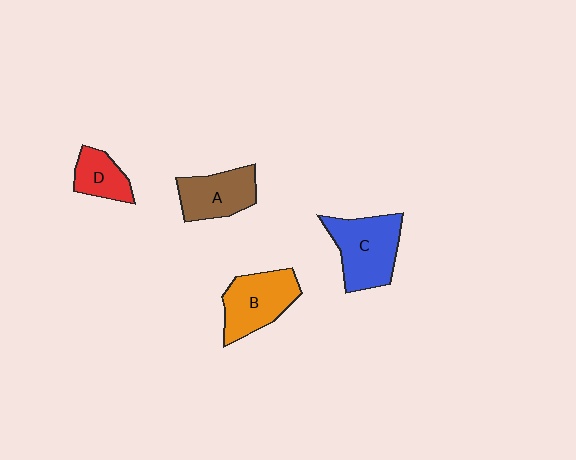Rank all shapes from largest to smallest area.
From largest to smallest: C (blue), B (orange), A (brown), D (red).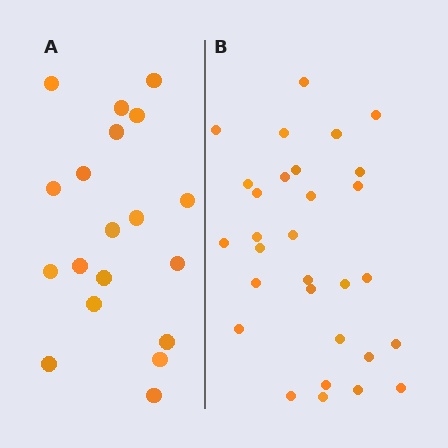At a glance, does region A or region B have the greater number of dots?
Region B (the right region) has more dots.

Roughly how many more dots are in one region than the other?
Region B has roughly 12 or so more dots than region A.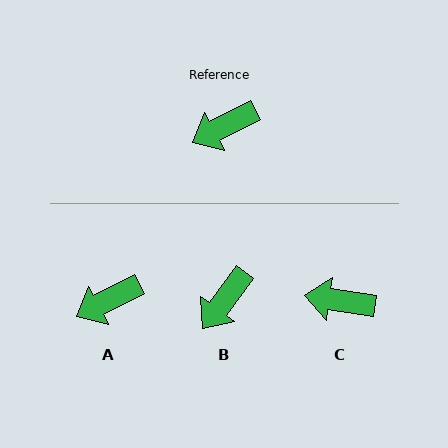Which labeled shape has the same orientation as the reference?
A.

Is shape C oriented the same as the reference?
No, it is off by about 35 degrees.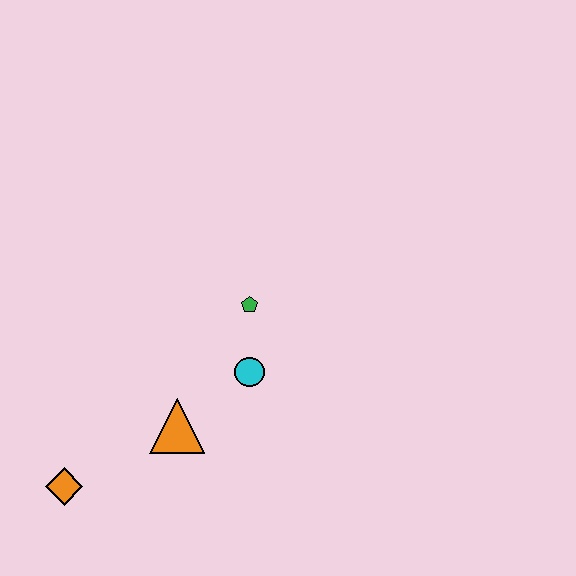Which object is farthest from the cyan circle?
The orange diamond is farthest from the cyan circle.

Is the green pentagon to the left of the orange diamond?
No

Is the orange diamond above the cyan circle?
No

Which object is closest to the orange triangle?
The cyan circle is closest to the orange triangle.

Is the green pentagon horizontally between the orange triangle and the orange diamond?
No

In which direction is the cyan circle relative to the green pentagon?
The cyan circle is below the green pentagon.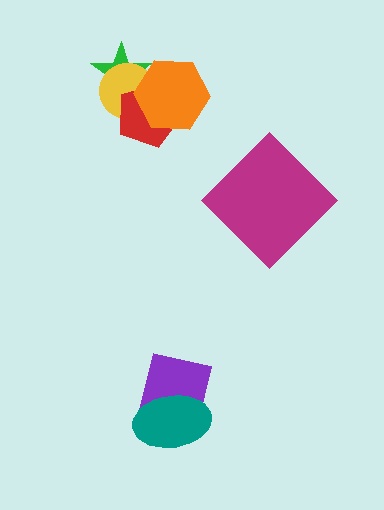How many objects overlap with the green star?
3 objects overlap with the green star.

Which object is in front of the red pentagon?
The orange hexagon is in front of the red pentagon.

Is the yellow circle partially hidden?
Yes, it is partially covered by another shape.